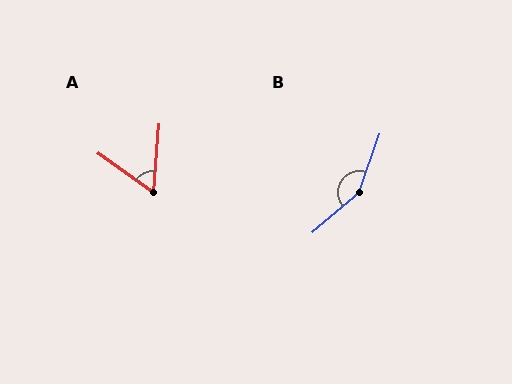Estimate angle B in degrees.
Approximately 150 degrees.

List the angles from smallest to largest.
A (60°), B (150°).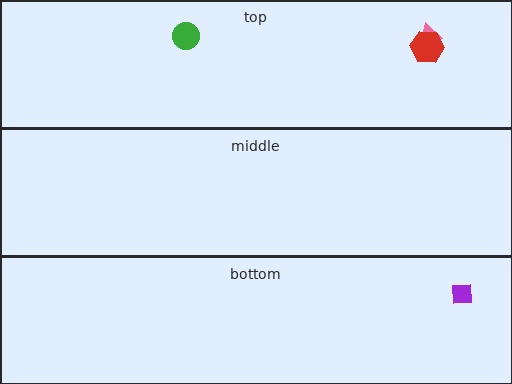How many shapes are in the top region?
3.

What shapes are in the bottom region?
The purple square.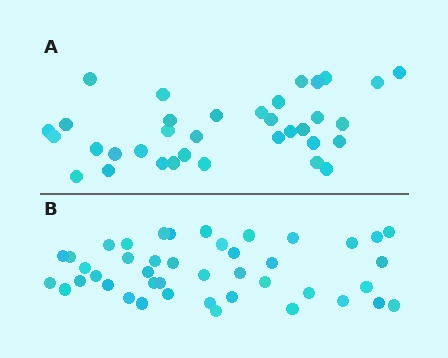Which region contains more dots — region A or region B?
Region B (the bottom region) has more dots.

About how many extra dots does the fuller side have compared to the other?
Region B has roughly 8 or so more dots than region A.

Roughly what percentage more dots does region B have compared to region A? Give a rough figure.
About 25% more.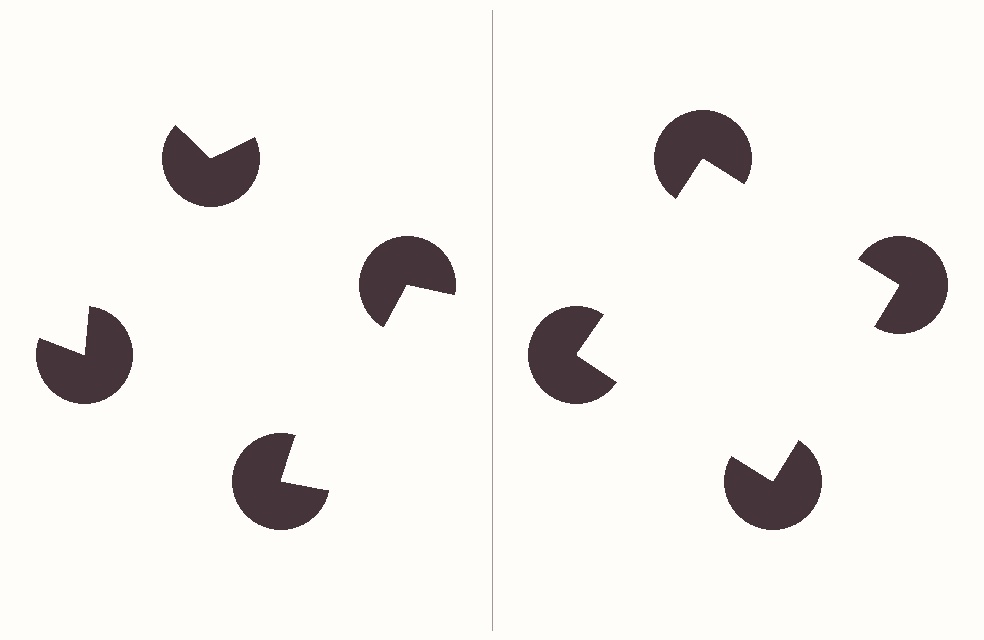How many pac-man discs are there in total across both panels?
8 — 4 on each side.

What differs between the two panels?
The pac-man discs are positioned identically on both sides; only the wedge orientations differ. On the right they align to a square; on the left they are misaligned.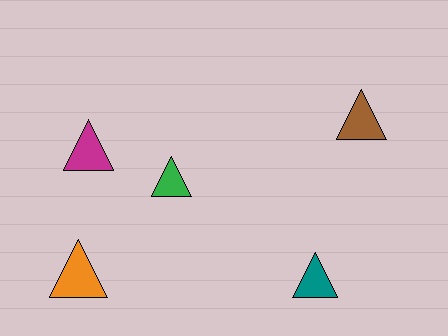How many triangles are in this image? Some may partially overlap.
There are 5 triangles.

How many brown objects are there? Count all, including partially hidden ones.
There is 1 brown object.